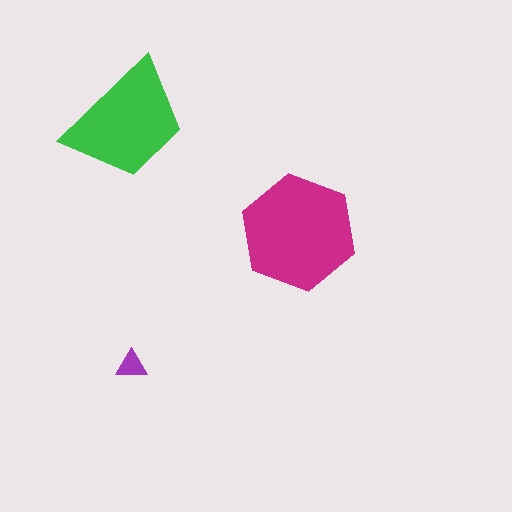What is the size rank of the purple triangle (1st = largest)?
3rd.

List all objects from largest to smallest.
The magenta hexagon, the green trapezoid, the purple triangle.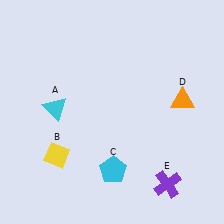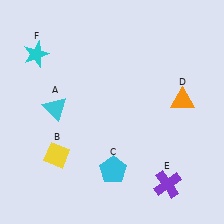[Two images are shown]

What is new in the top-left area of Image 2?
A cyan star (F) was added in the top-left area of Image 2.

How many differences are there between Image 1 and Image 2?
There is 1 difference between the two images.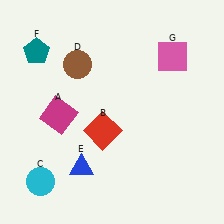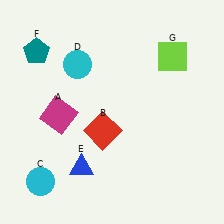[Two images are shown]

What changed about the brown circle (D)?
In Image 1, D is brown. In Image 2, it changed to cyan.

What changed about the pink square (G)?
In Image 1, G is pink. In Image 2, it changed to lime.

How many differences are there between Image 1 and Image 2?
There are 2 differences between the two images.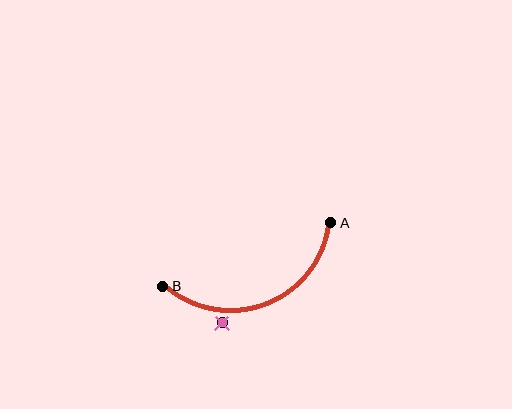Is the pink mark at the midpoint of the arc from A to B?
No — the pink mark does not lie on the arc at all. It sits slightly outside the curve.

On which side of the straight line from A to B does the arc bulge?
The arc bulges below the straight line connecting A and B.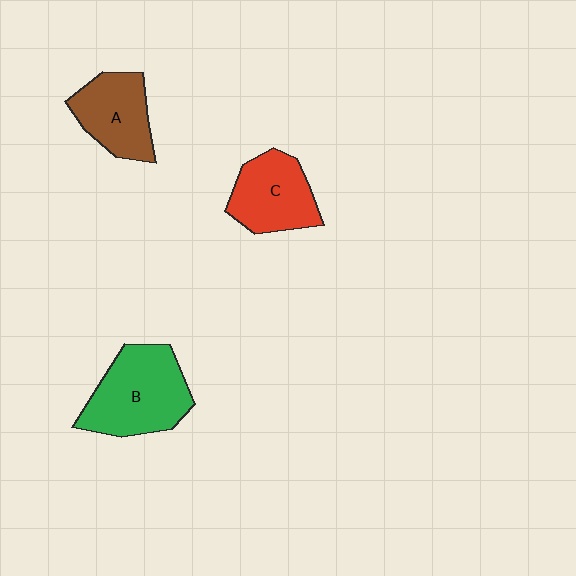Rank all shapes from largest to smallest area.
From largest to smallest: B (green), C (red), A (brown).